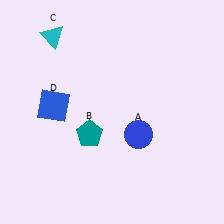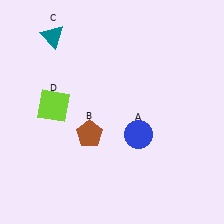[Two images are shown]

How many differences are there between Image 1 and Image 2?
There are 3 differences between the two images.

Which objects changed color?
B changed from teal to brown. C changed from cyan to teal. D changed from blue to lime.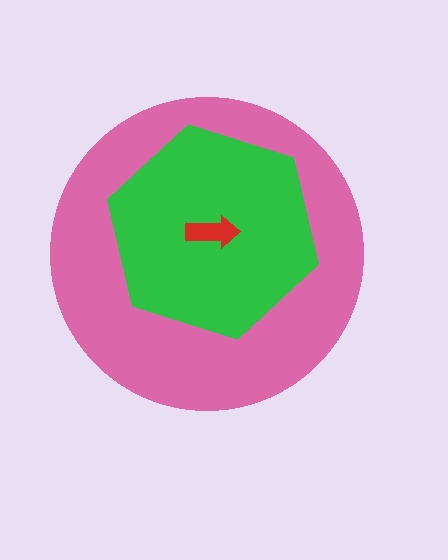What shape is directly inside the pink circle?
The green hexagon.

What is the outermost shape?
The pink circle.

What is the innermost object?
The red arrow.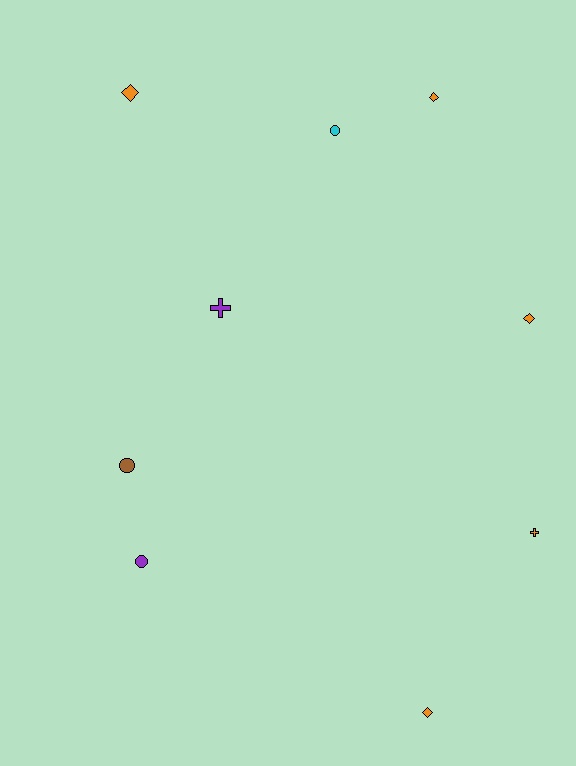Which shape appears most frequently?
Diamond, with 4 objects.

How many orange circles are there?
There are no orange circles.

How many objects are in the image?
There are 9 objects.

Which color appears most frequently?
Orange, with 5 objects.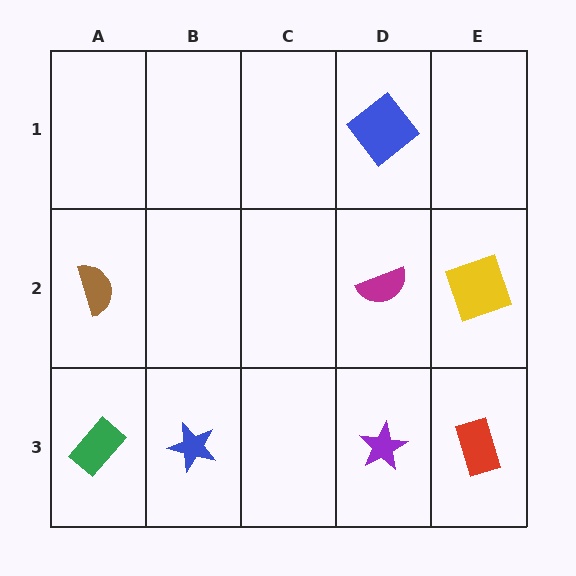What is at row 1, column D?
A blue diamond.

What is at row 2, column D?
A magenta semicircle.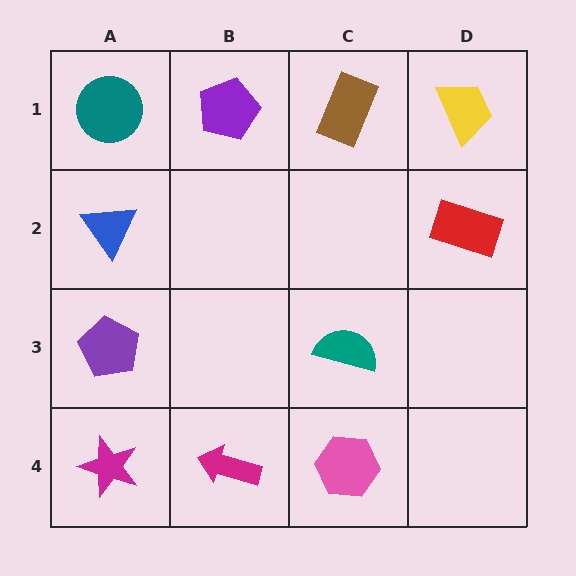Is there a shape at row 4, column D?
No, that cell is empty.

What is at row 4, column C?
A pink hexagon.